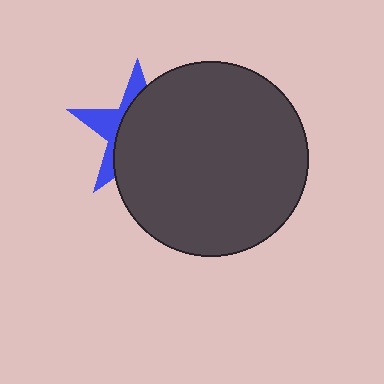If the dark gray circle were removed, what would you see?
You would see the complete blue star.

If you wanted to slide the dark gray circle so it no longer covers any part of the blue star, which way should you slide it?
Slide it right — that is the most direct way to separate the two shapes.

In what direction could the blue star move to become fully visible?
The blue star could move left. That would shift it out from behind the dark gray circle entirely.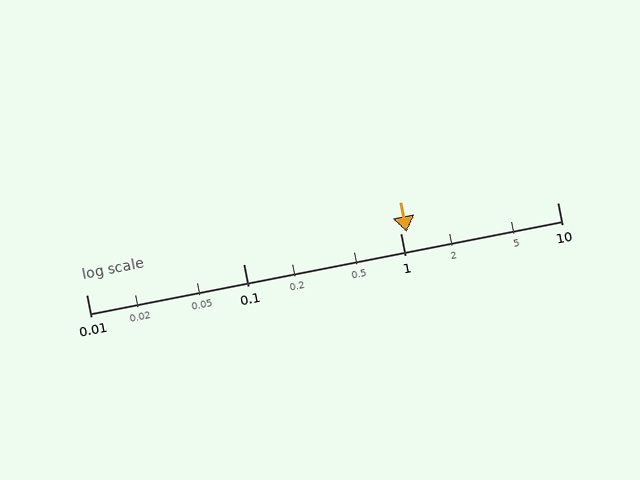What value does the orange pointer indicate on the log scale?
The pointer indicates approximately 1.1.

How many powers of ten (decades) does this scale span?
The scale spans 3 decades, from 0.01 to 10.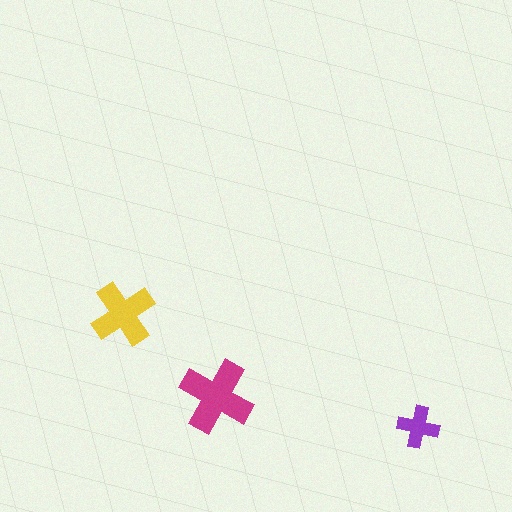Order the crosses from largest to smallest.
the magenta one, the yellow one, the purple one.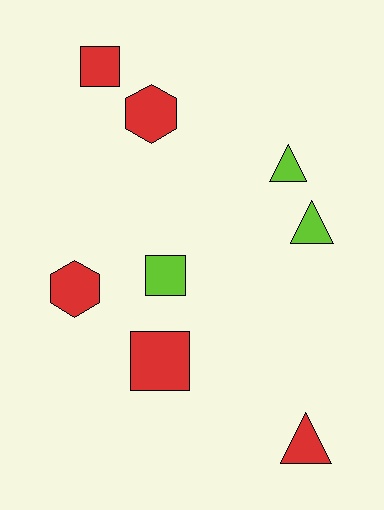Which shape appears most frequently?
Triangle, with 3 objects.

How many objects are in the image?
There are 8 objects.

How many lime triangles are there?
There are 2 lime triangles.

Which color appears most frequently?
Red, with 5 objects.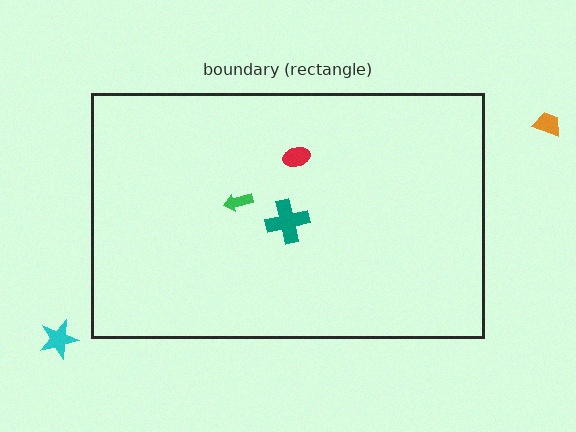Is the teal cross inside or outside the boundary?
Inside.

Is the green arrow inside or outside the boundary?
Inside.